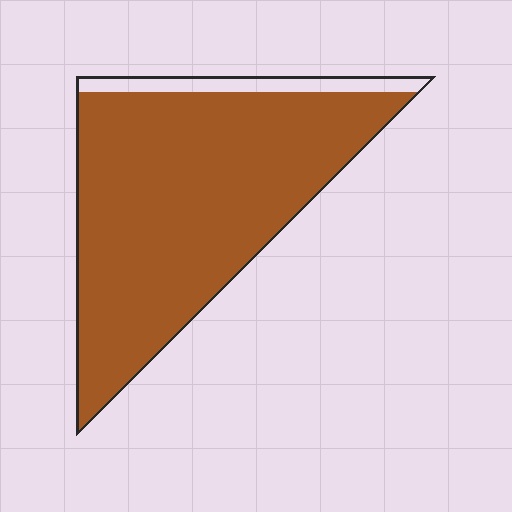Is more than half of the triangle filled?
Yes.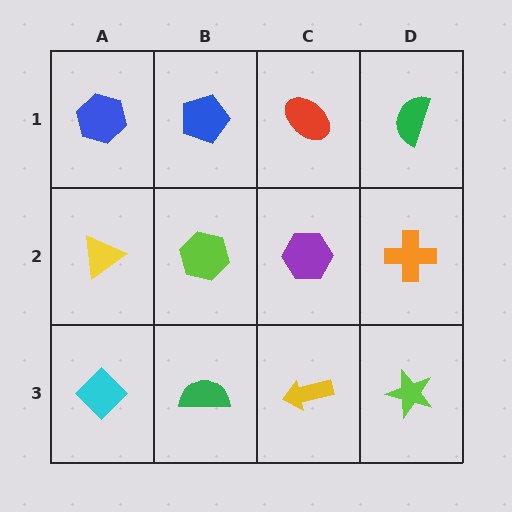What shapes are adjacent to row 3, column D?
An orange cross (row 2, column D), a yellow arrow (row 3, column C).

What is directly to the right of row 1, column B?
A red ellipse.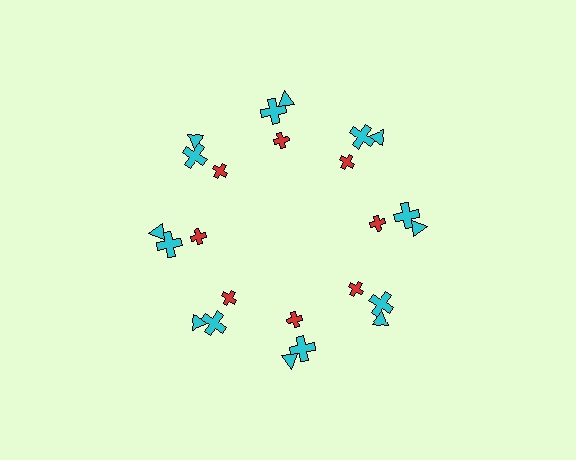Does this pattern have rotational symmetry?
Yes, this pattern has 8-fold rotational symmetry. It looks the same after rotating 45 degrees around the center.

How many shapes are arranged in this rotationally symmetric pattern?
There are 24 shapes, arranged in 8 groups of 3.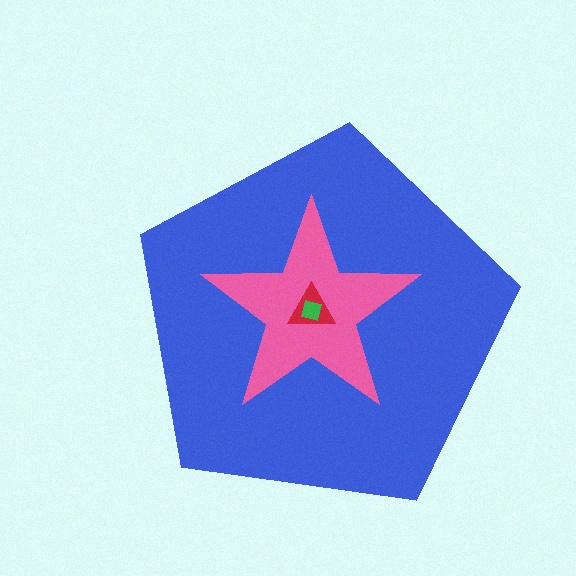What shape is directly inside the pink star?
The red triangle.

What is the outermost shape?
The blue pentagon.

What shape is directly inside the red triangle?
The green square.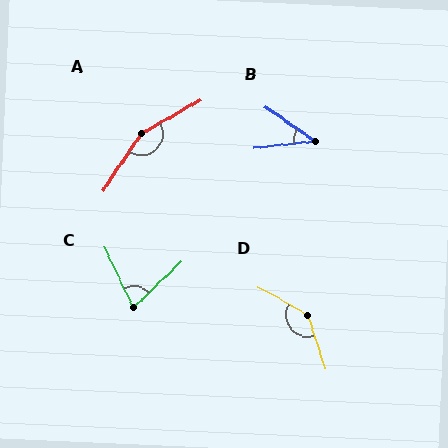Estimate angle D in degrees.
Approximately 137 degrees.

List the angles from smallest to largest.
B (41°), C (71°), D (137°), A (153°).